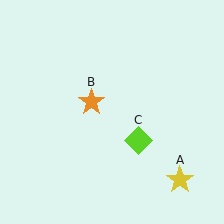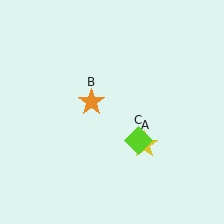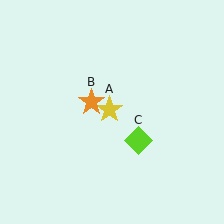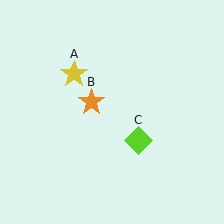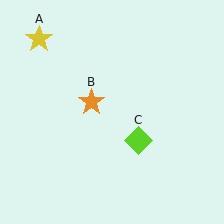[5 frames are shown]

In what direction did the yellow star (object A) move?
The yellow star (object A) moved up and to the left.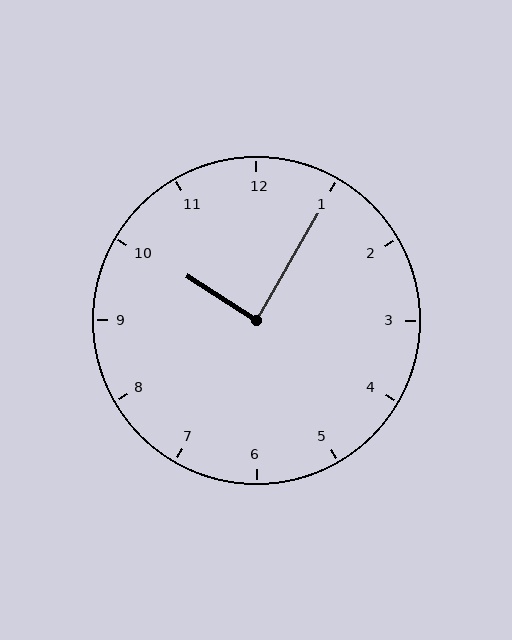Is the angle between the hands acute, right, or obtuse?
It is right.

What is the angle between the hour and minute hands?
Approximately 88 degrees.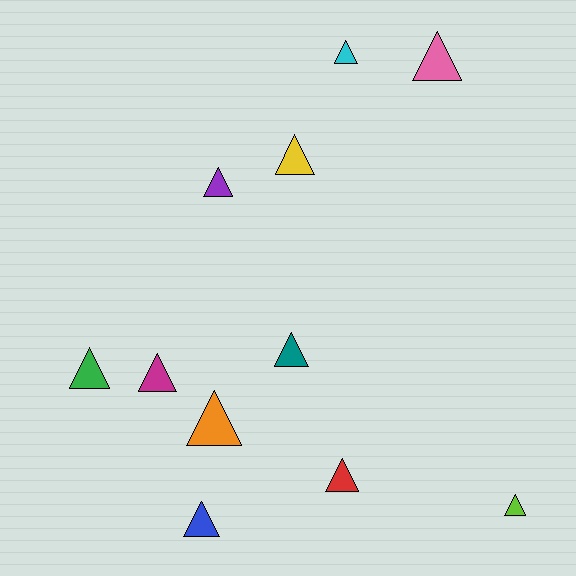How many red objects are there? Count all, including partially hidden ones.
There is 1 red object.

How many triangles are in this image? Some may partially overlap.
There are 11 triangles.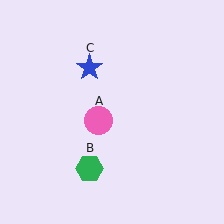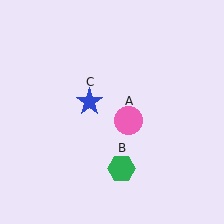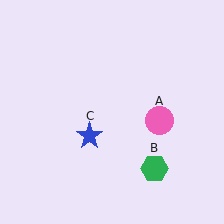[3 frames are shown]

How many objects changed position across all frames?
3 objects changed position: pink circle (object A), green hexagon (object B), blue star (object C).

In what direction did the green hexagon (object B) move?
The green hexagon (object B) moved right.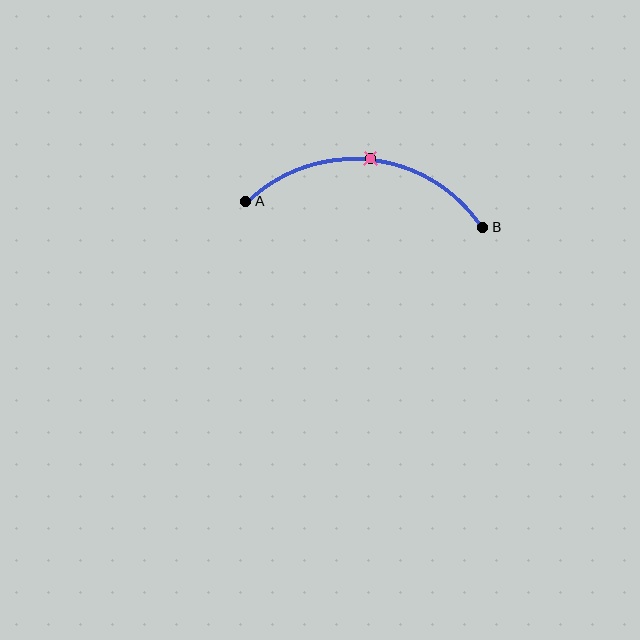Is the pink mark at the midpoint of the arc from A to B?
Yes. The pink mark lies on the arc at equal arc-length from both A and B — it is the arc midpoint.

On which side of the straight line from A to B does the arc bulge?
The arc bulges above the straight line connecting A and B.